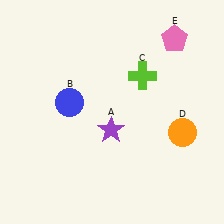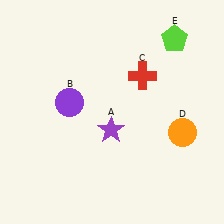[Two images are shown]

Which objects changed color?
B changed from blue to purple. C changed from lime to red. E changed from pink to lime.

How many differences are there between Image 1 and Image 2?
There are 3 differences between the two images.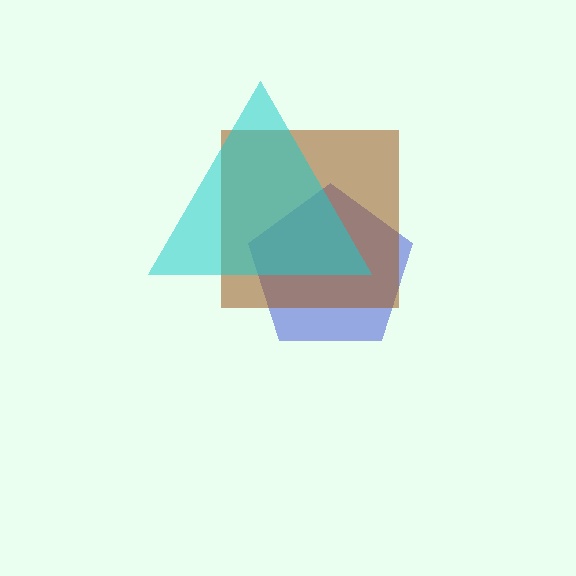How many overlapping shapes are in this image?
There are 3 overlapping shapes in the image.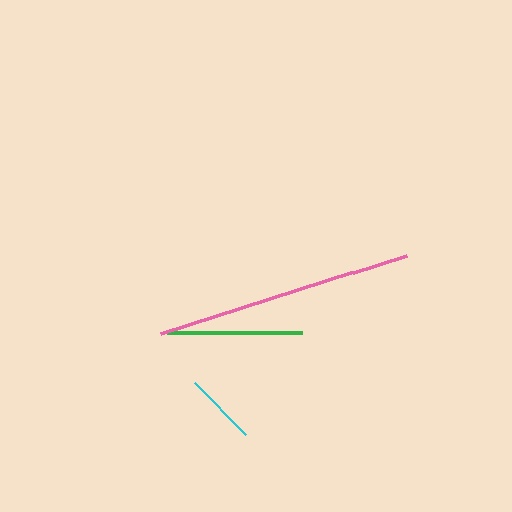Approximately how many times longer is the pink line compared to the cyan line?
The pink line is approximately 3.6 times the length of the cyan line.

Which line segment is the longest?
The pink line is the longest at approximately 258 pixels.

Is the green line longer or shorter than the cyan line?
The green line is longer than the cyan line.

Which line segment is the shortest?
The cyan line is the shortest at approximately 72 pixels.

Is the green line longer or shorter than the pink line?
The pink line is longer than the green line.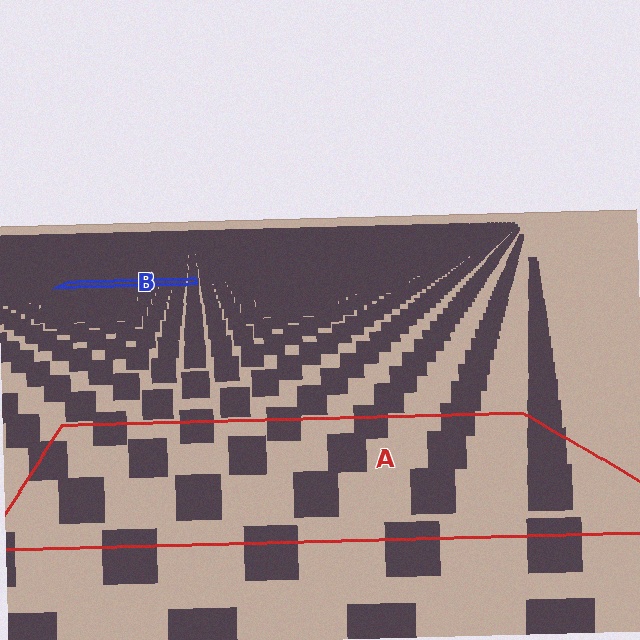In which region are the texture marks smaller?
The texture marks are smaller in region B, because it is farther away.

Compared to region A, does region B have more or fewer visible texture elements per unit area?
Region B has more texture elements per unit area — they are packed more densely because it is farther away.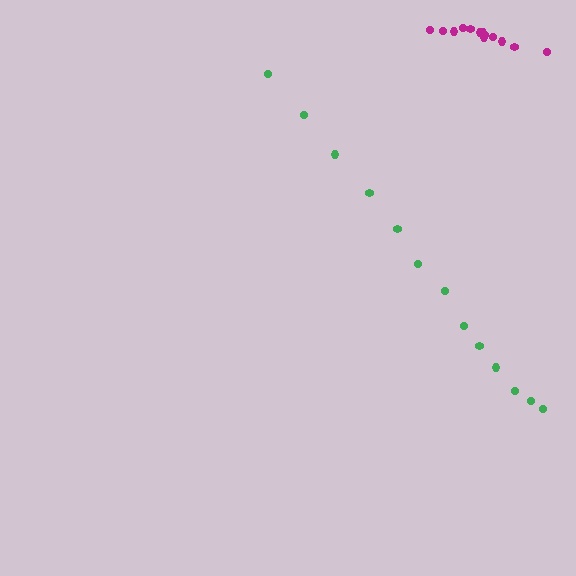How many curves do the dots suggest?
There are 2 distinct paths.